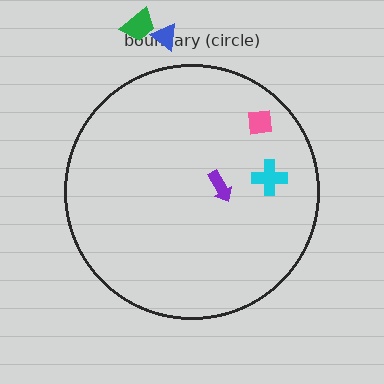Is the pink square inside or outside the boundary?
Inside.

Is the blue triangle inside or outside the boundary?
Outside.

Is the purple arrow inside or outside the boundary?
Inside.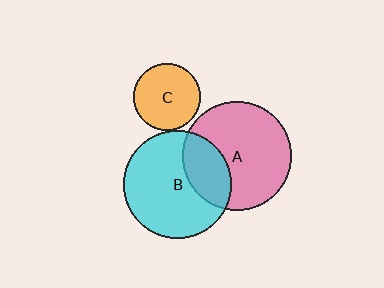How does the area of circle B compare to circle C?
Approximately 2.6 times.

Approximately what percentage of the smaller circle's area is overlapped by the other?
Approximately 30%.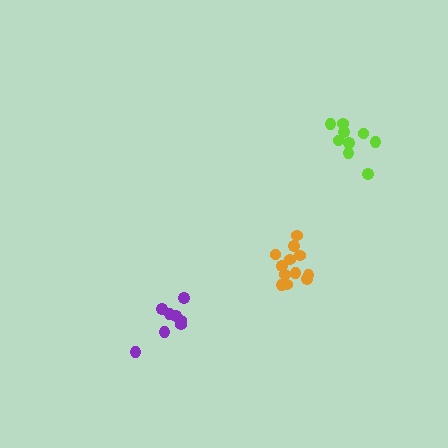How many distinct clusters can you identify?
There are 3 distinct clusters.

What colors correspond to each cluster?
The clusters are colored: orange, purple, lime.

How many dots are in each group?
Group 1: 12 dots, Group 2: 8 dots, Group 3: 9 dots (29 total).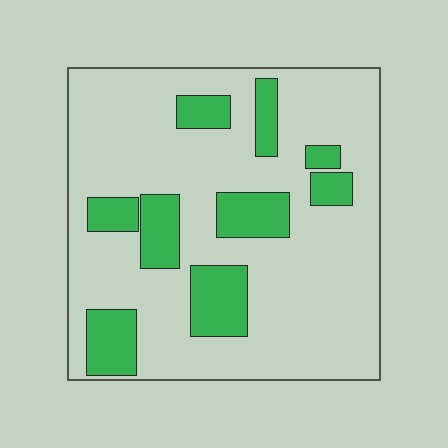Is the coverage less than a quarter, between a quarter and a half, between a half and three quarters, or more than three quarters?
Less than a quarter.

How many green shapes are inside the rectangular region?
9.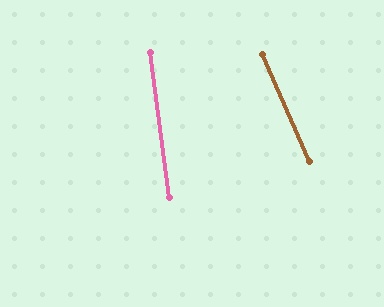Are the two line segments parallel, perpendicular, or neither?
Neither parallel nor perpendicular — they differ by about 16°.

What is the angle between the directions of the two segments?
Approximately 16 degrees.